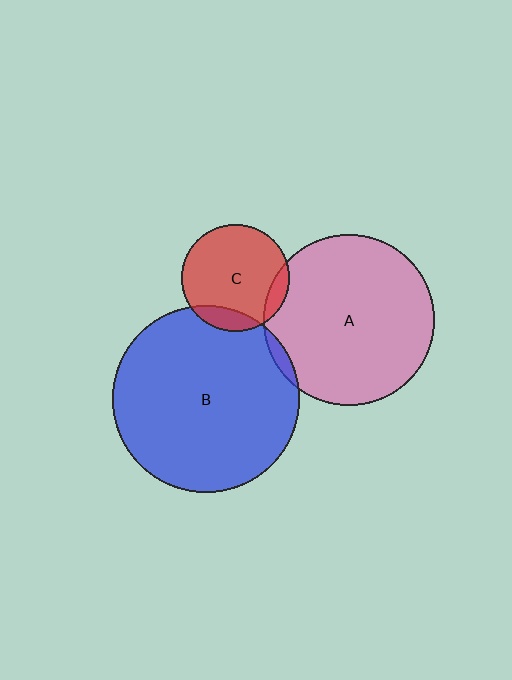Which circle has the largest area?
Circle B (blue).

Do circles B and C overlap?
Yes.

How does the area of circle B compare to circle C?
Approximately 3.0 times.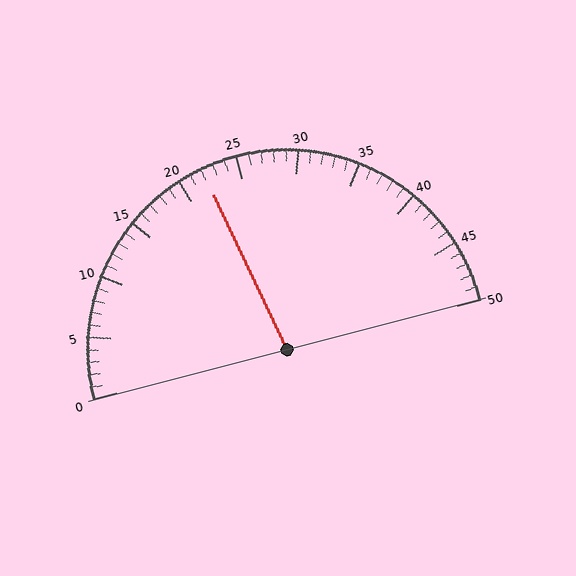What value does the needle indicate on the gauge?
The needle indicates approximately 22.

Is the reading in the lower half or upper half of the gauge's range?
The reading is in the lower half of the range (0 to 50).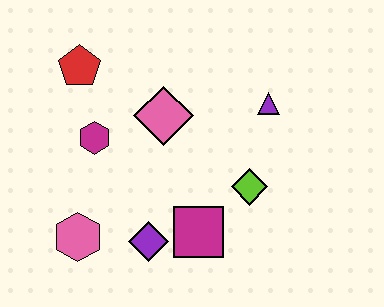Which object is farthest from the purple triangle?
The pink hexagon is farthest from the purple triangle.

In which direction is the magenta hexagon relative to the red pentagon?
The magenta hexagon is below the red pentagon.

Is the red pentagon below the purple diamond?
No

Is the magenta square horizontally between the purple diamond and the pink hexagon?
No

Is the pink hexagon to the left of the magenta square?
Yes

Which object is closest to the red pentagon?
The magenta hexagon is closest to the red pentagon.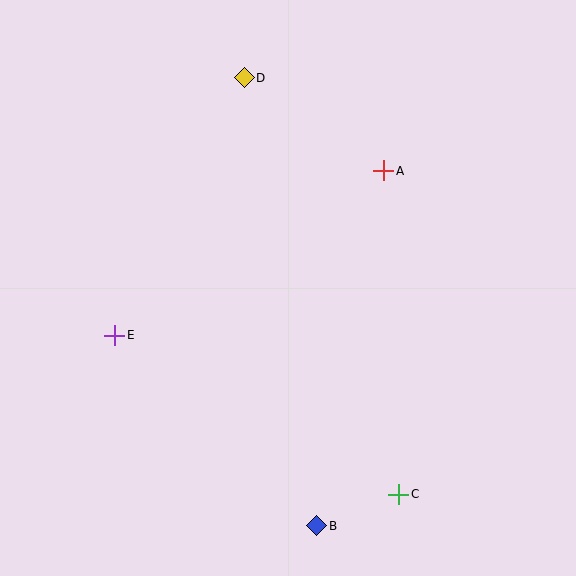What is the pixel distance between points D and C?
The distance between D and C is 444 pixels.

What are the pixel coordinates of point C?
Point C is at (399, 494).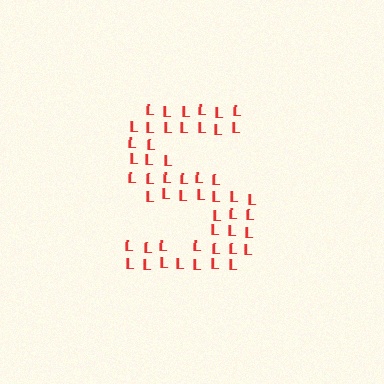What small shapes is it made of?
It is made of small letter L's.